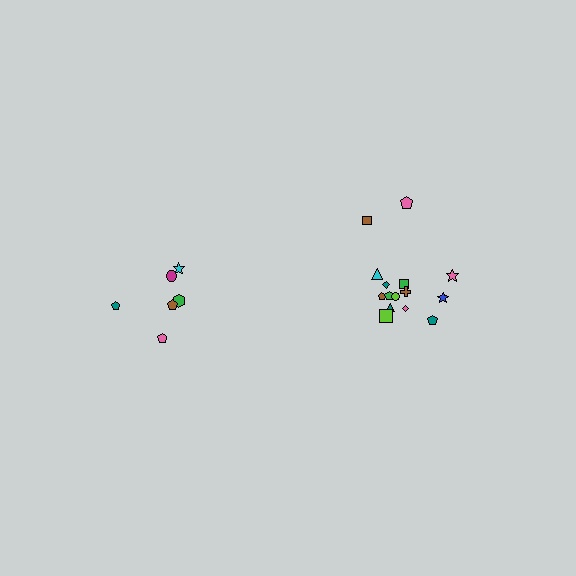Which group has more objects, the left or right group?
The right group.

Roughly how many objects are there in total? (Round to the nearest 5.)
Roughly 20 objects in total.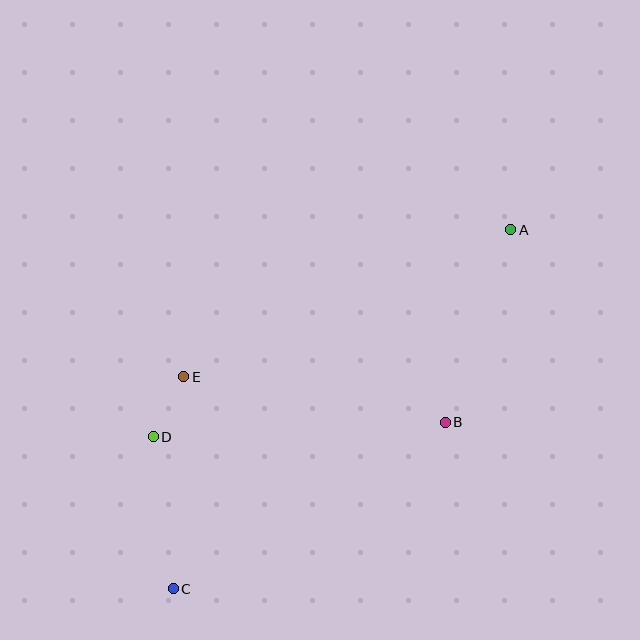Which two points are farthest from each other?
Points A and C are farthest from each other.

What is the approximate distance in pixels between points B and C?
The distance between B and C is approximately 319 pixels.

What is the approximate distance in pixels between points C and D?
The distance between C and D is approximately 153 pixels.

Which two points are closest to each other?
Points D and E are closest to each other.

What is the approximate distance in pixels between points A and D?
The distance between A and D is approximately 413 pixels.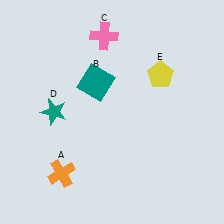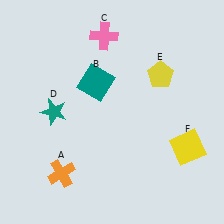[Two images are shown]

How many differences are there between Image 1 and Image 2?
There is 1 difference between the two images.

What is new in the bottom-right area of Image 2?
A yellow square (F) was added in the bottom-right area of Image 2.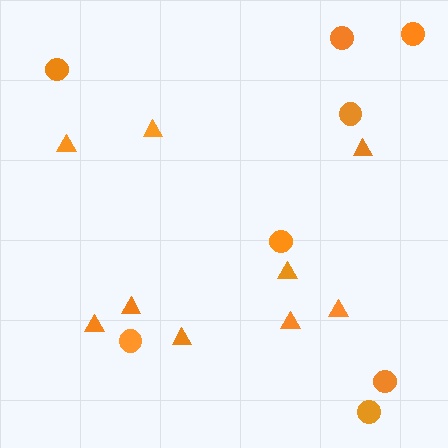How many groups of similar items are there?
There are 2 groups: one group of triangles (9) and one group of circles (8).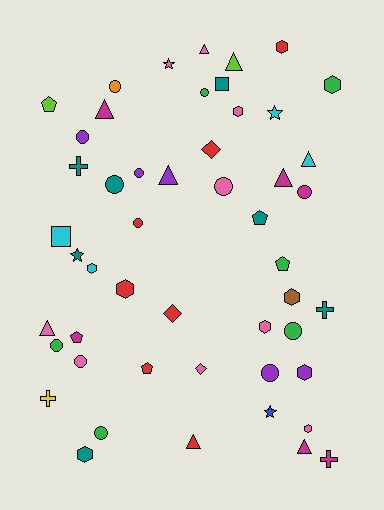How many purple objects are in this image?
There are 5 purple objects.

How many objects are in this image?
There are 50 objects.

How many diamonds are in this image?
There are 3 diamonds.